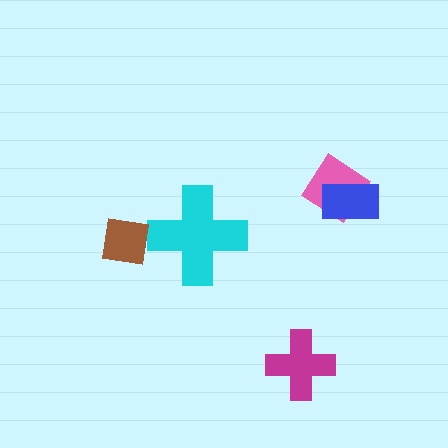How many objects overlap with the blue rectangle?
1 object overlaps with the blue rectangle.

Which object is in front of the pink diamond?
The blue rectangle is in front of the pink diamond.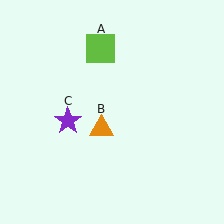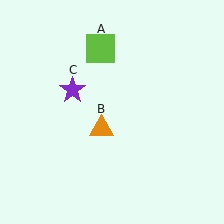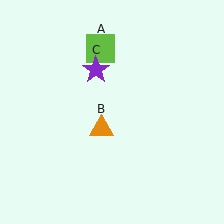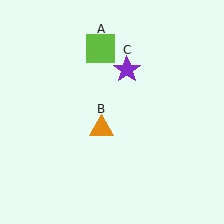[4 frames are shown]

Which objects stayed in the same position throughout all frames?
Lime square (object A) and orange triangle (object B) remained stationary.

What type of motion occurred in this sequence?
The purple star (object C) rotated clockwise around the center of the scene.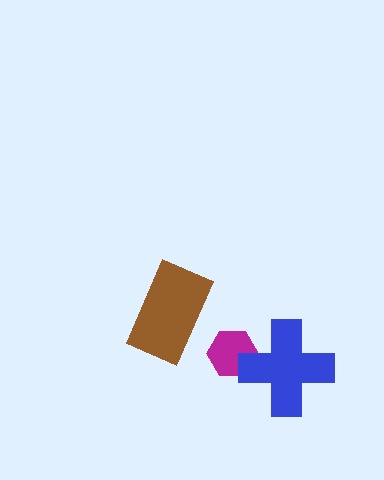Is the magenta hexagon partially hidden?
Yes, it is partially covered by another shape.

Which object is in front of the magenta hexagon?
The blue cross is in front of the magenta hexagon.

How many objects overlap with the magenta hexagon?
1 object overlaps with the magenta hexagon.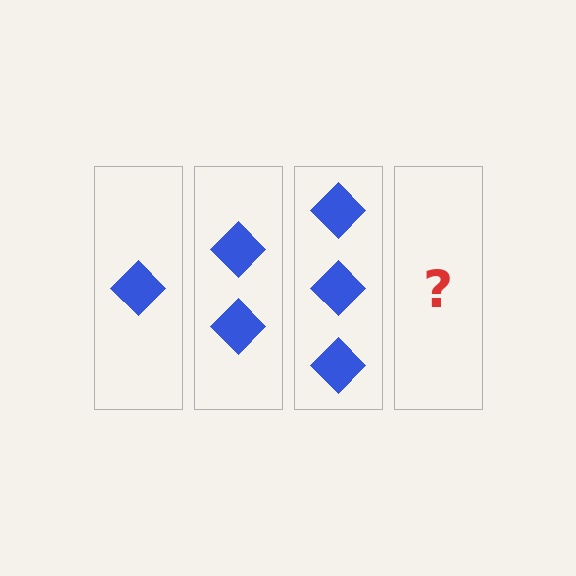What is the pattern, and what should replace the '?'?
The pattern is that each step adds one more diamond. The '?' should be 4 diamonds.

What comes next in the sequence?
The next element should be 4 diamonds.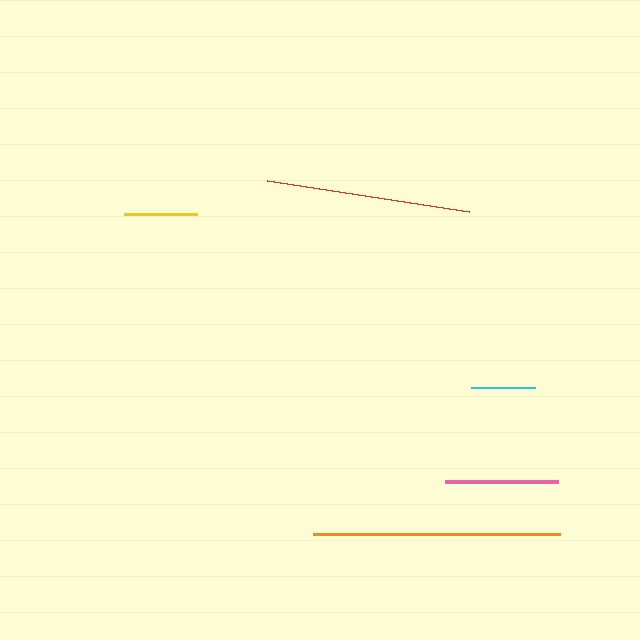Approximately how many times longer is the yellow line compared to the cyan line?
The yellow line is approximately 1.1 times the length of the cyan line.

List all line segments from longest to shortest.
From longest to shortest: orange, red, pink, yellow, cyan.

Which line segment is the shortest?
The cyan line is the shortest at approximately 64 pixels.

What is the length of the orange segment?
The orange segment is approximately 247 pixels long.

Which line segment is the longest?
The orange line is the longest at approximately 247 pixels.